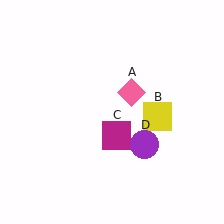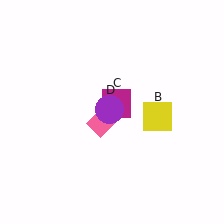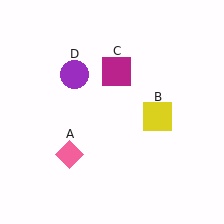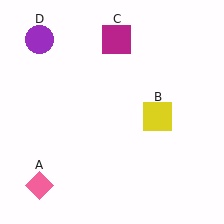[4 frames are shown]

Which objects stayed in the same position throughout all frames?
Yellow square (object B) remained stationary.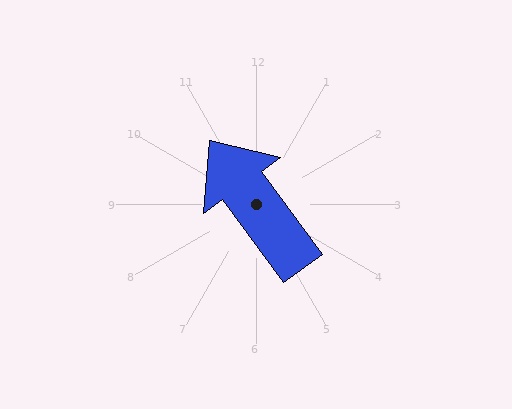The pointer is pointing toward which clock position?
Roughly 11 o'clock.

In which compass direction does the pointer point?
Northwest.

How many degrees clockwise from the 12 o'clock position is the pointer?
Approximately 324 degrees.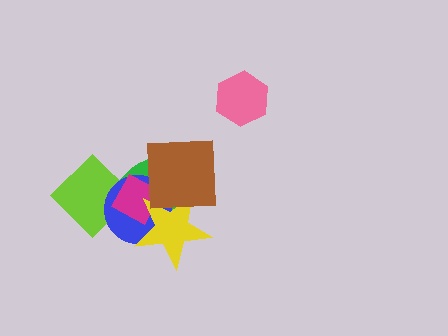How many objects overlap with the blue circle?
5 objects overlap with the blue circle.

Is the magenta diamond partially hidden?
Yes, it is partially covered by another shape.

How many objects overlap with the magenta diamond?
5 objects overlap with the magenta diamond.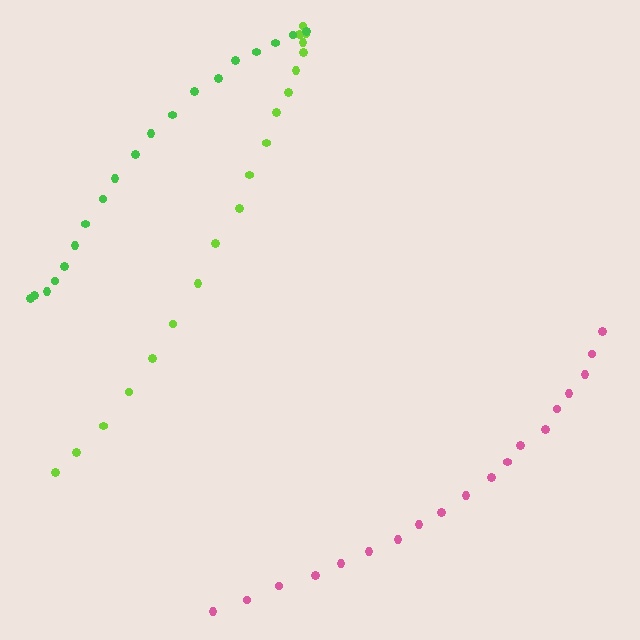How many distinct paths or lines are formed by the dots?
There are 3 distinct paths.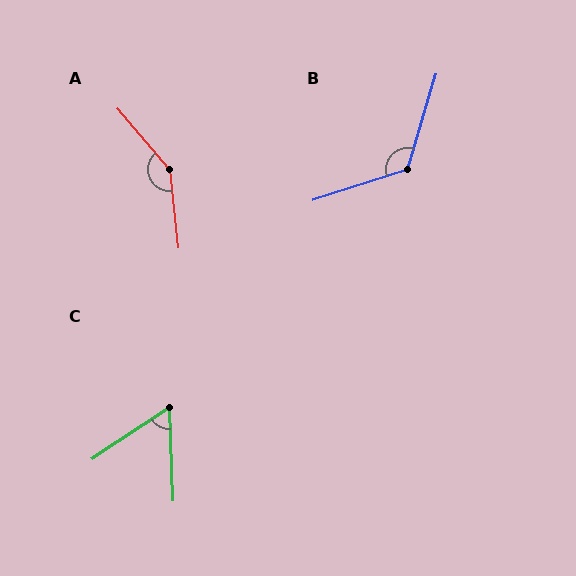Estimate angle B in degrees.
Approximately 125 degrees.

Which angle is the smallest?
C, at approximately 58 degrees.